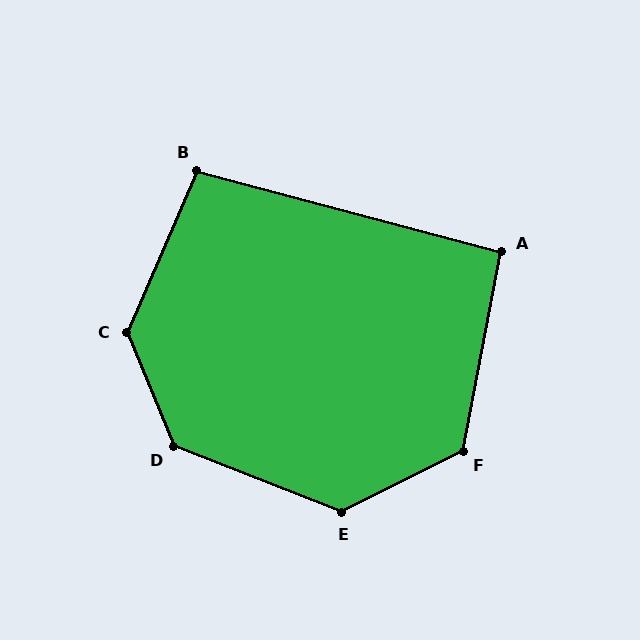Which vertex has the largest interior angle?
C, at approximately 134 degrees.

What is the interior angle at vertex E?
Approximately 132 degrees (obtuse).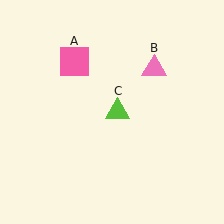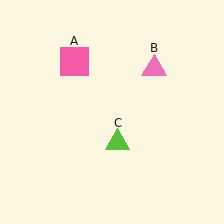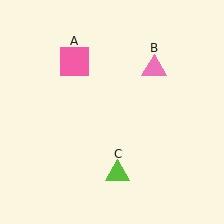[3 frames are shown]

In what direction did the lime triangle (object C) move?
The lime triangle (object C) moved down.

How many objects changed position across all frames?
1 object changed position: lime triangle (object C).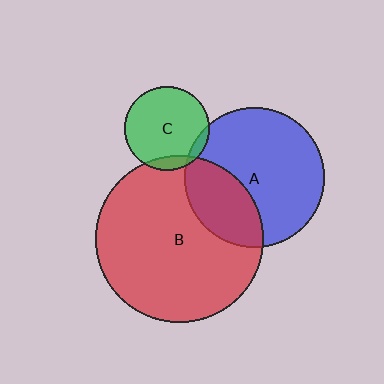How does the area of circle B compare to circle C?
Approximately 4.0 times.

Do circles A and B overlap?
Yes.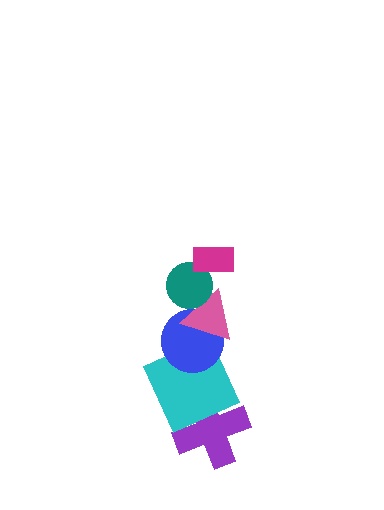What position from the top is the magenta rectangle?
The magenta rectangle is 1st from the top.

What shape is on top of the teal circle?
The magenta rectangle is on top of the teal circle.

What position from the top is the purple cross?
The purple cross is 6th from the top.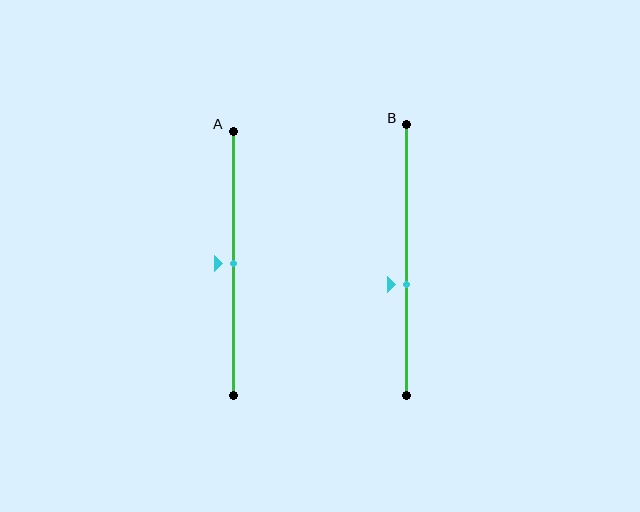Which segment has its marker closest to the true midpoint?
Segment A has its marker closest to the true midpoint.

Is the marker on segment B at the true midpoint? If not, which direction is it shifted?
No, the marker on segment B is shifted downward by about 9% of the segment length.